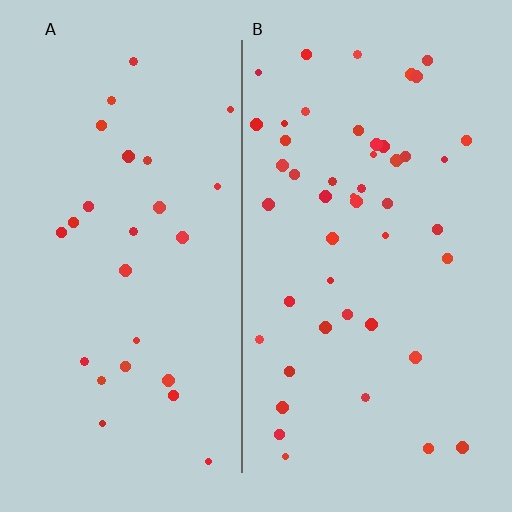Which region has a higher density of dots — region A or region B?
B (the right).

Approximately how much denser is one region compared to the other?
Approximately 1.8× — region B over region A.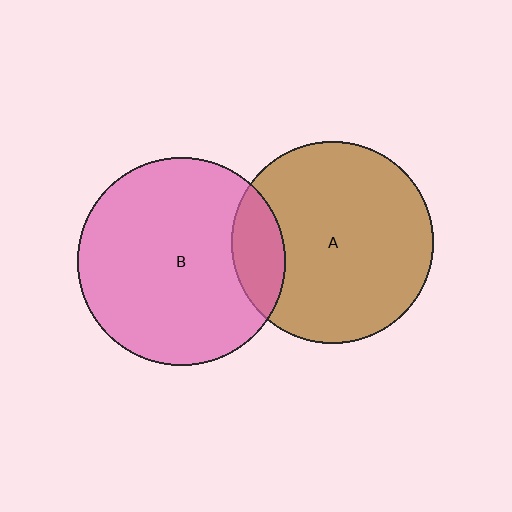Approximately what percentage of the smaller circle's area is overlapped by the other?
Approximately 15%.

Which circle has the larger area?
Circle B (pink).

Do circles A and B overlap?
Yes.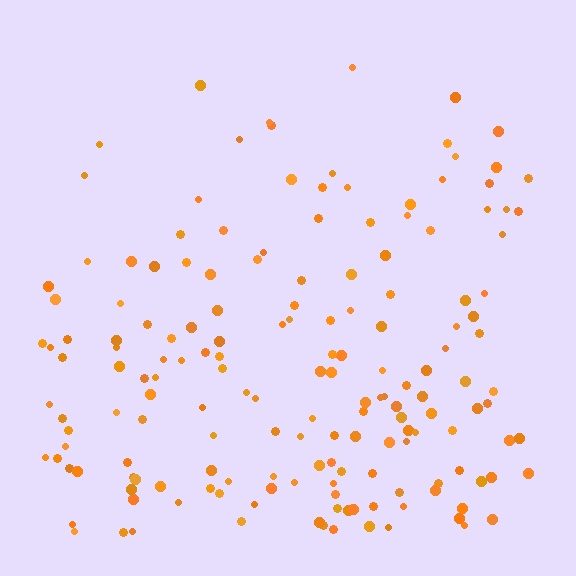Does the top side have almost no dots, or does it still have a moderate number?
Still a moderate number, just noticeably fewer than the bottom.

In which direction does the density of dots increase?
From top to bottom, with the bottom side densest.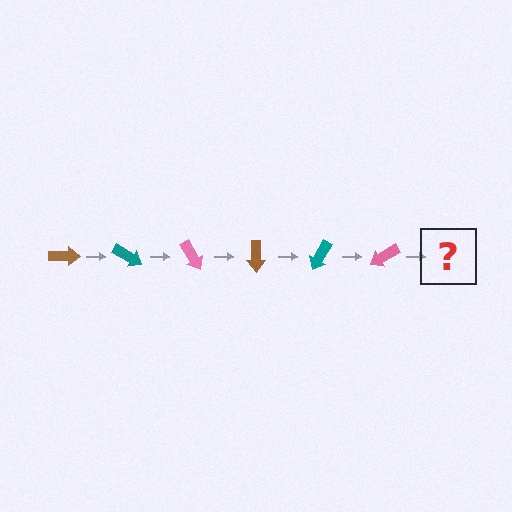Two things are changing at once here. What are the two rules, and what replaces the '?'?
The two rules are that it rotates 30 degrees each step and the color cycles through brown, teal, and pink. The '?' should be a brown arrow, rotated 180 degrees from the start.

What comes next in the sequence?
The next element should be a brown arrow, rotated 180 degrees from the start.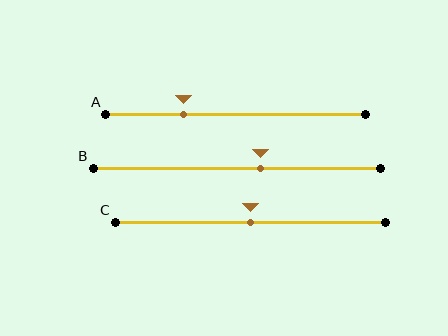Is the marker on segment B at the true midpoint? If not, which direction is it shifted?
No, the marker on segment B is shifted to the right by about 8% of the segment length.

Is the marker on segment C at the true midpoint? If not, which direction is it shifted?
Yes, the marker on segment C is at the true midpoint.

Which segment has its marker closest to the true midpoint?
Segment C has its marker closest to the true midpoint.